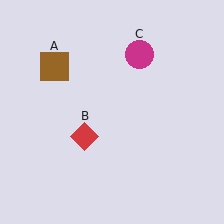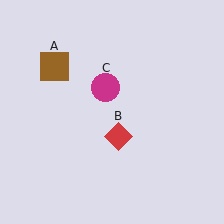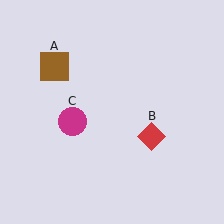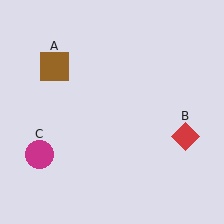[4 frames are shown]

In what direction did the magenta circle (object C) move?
The magenta circle (object C) moved down and to the left.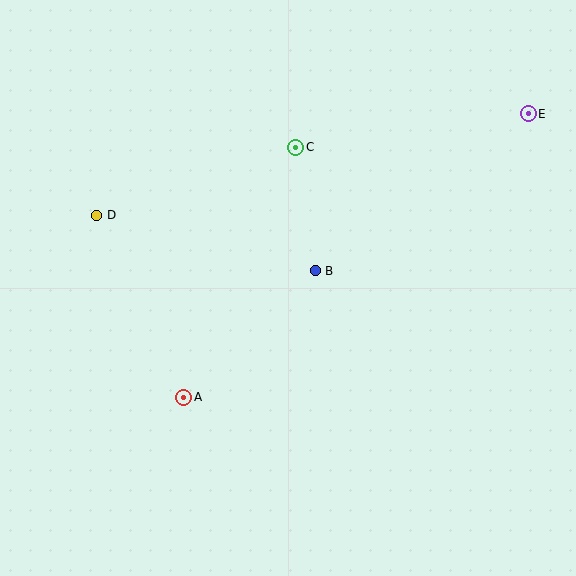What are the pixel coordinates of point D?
Point D is at (97, 215).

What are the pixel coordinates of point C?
Point C is at (296, 147).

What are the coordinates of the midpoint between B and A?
The midpoint between B and A is at (250, 334).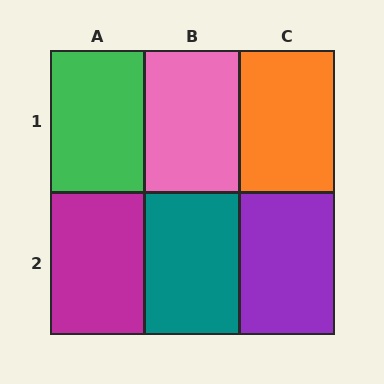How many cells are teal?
1 cell is teal.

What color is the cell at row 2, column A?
Magenta.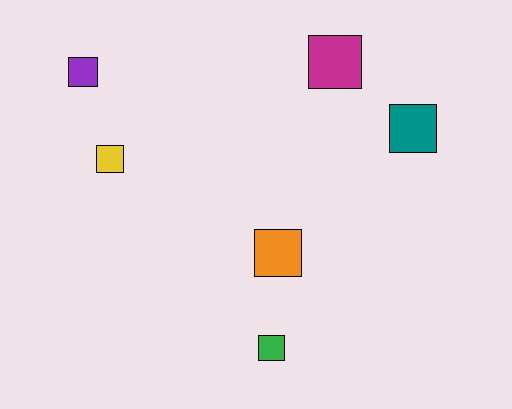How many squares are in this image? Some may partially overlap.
There are 6 squares.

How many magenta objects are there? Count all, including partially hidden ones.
There is 1 magenta object.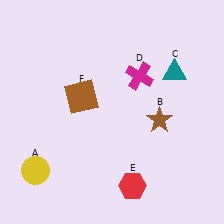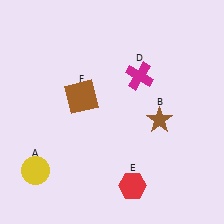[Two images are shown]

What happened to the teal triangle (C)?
The teal triangle (C) was removed in Image 2. It was in the top-right area of Image 1.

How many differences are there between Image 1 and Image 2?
There is 1 difference between the two images.